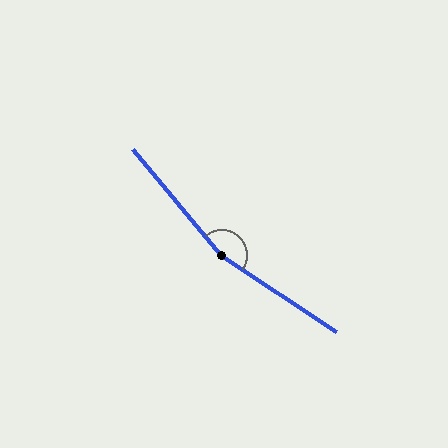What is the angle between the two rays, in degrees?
Approximately 163 degrees.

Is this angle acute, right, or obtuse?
It is obtuse.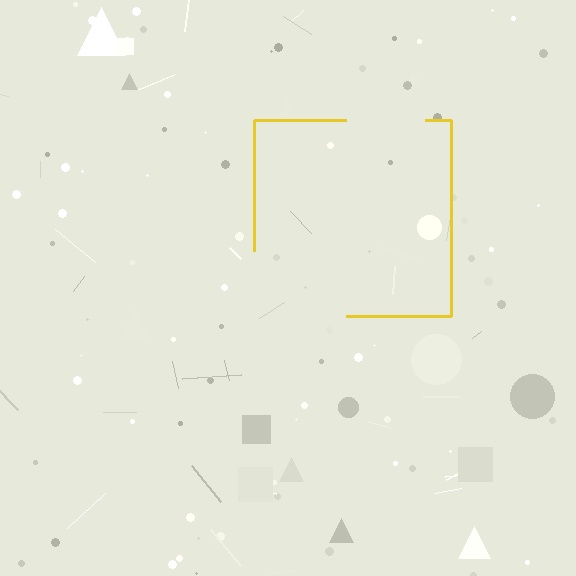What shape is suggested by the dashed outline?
The dashed outline suggests a square.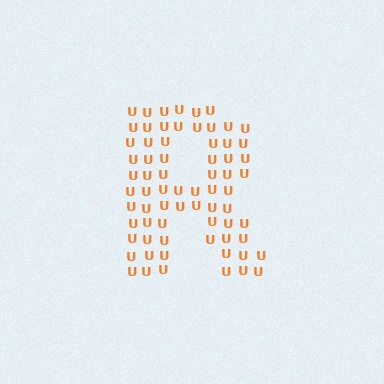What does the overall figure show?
The overall figure shows the letter R.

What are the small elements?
The small elements are letter U's.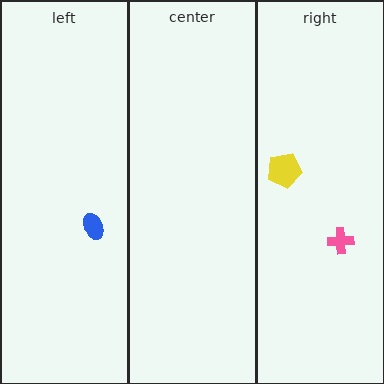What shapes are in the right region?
The pink cross, the yellow pentagon.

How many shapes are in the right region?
2.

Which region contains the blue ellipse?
The left region.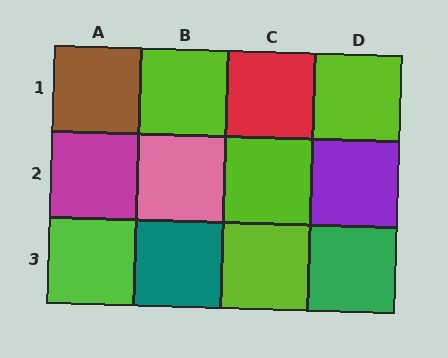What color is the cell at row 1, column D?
Lime.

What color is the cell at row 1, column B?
Lime.